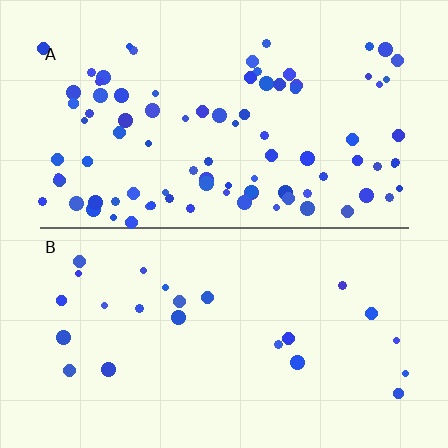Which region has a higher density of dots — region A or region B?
A (the top).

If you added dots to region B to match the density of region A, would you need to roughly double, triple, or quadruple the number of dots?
Approximately quadruple.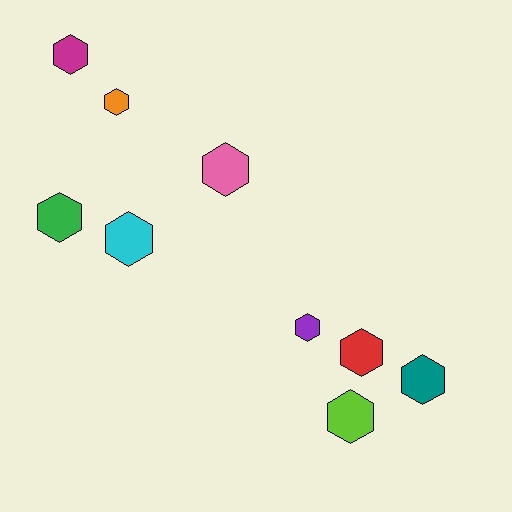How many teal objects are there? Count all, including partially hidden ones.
There is 1 teal object.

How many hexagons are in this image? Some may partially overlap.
There are 9 hexagons.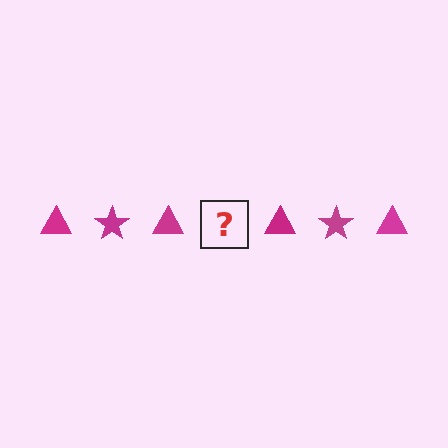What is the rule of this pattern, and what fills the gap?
The rule is that the pattern cycles through triangle, star shapes in magenta. The gap should be filled with a magenta star.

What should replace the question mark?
The question mark should be replaced with a magenta star.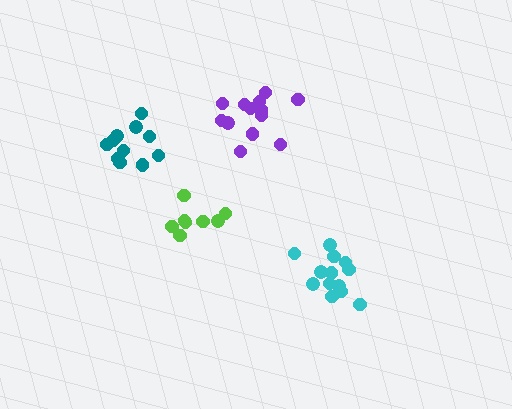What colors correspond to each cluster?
The clusters are colored: teal, lime, purple, cyan.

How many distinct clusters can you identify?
There are 4 distinct clusters.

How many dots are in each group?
Group 1: 11 dots, Group 2: 8 dots, Group 3: 13 dots, Group 4: 13 dots (45 total).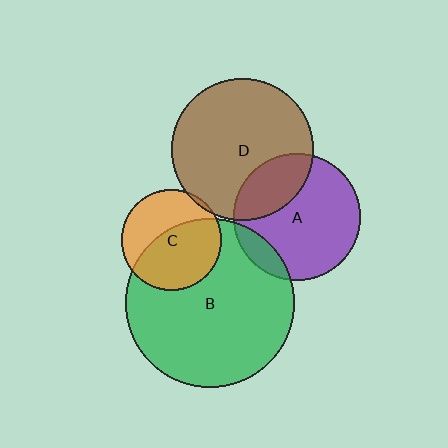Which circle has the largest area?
Circle B (green).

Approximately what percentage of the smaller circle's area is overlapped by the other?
Approximately 55%.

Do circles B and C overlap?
Yes.